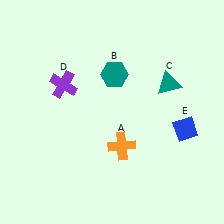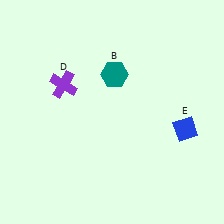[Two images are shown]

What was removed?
The teal triangle (C), the orange cross (A) were removed in Image 2.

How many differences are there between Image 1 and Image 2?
There are 2 differences between the two images.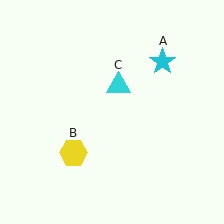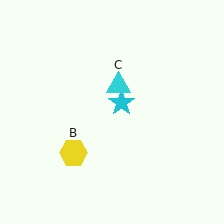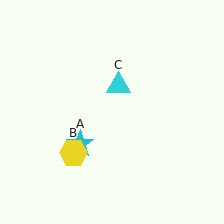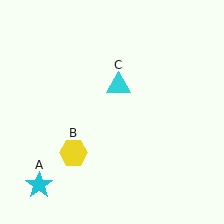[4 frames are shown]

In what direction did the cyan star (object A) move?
The cyan star (object A) moved down and to the left.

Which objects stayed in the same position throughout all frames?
Yellow hexagon (object B) and cyan triangle (object C) remained stationary.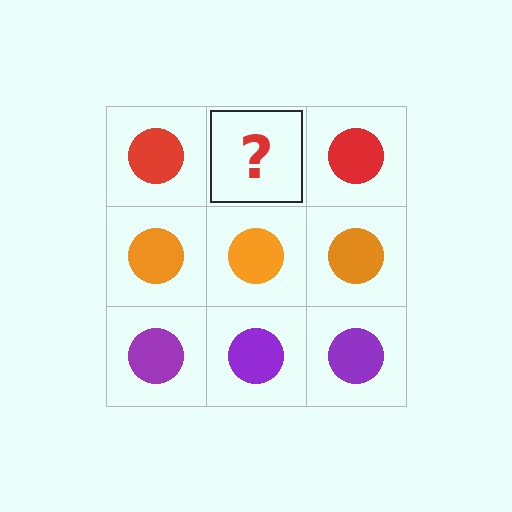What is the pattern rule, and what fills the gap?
The rule is that each row has a consistent color. The gap should be filled with a red circle.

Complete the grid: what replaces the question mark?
The question mark should be replaced with a red circle.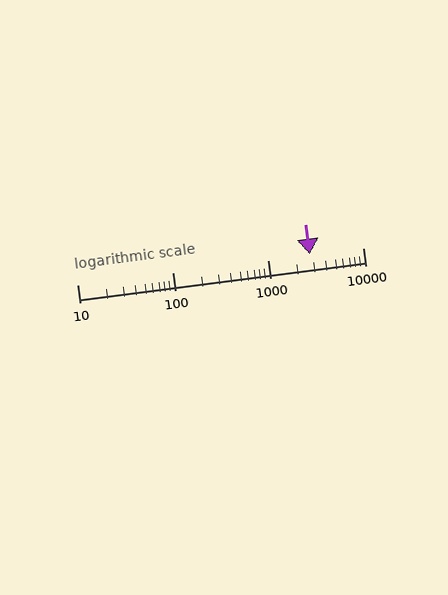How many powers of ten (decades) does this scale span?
The scale spans 3 decades, from 10 to 10000.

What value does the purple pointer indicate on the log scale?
The pointer indicates approximately 2800.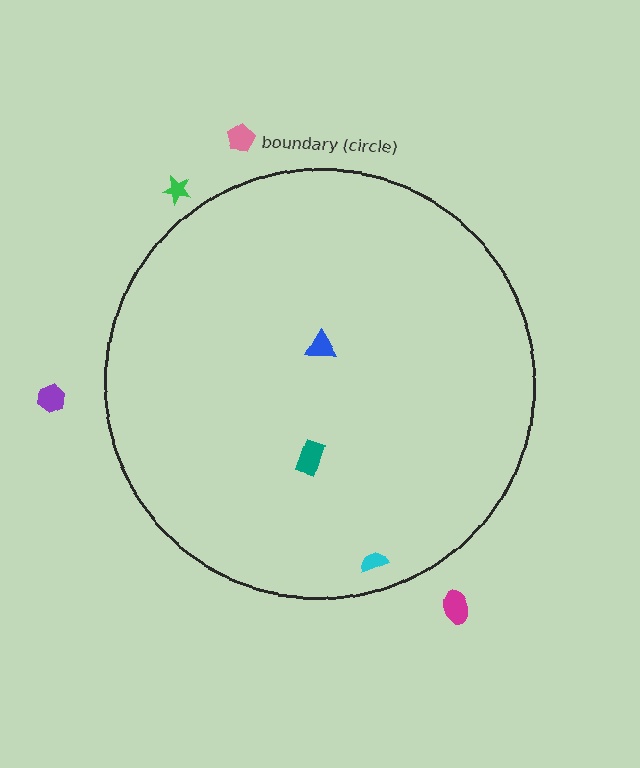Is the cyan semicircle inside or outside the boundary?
Inside.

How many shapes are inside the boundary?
3 inside, 4 outside.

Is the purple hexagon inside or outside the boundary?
Outside.